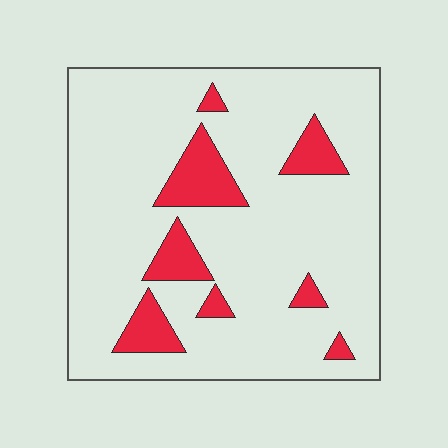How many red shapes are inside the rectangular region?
8.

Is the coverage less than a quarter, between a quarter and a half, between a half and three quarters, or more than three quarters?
Less than a quarter.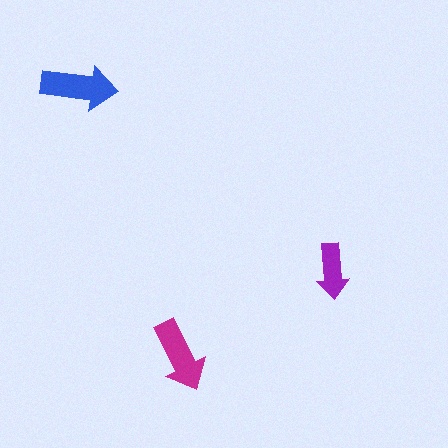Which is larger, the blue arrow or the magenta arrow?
The blue one.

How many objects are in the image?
There are 3 objects in the image.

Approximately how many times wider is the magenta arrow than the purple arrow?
About 1.5 times wider.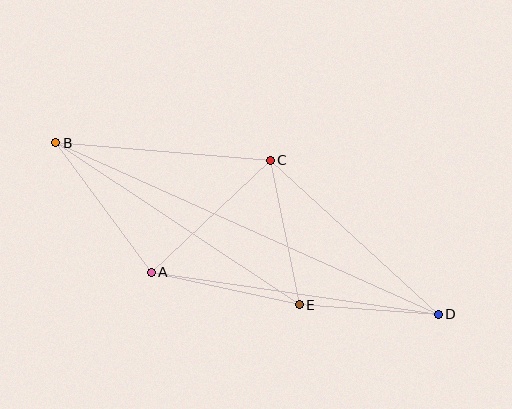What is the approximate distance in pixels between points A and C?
The distance between A and C is approximately 163 pixels.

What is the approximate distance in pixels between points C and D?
The distance between C and D is approximately 228 pixels.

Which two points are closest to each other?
Points D and E are closest to each other.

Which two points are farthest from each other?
Points B and D are farthest from each other.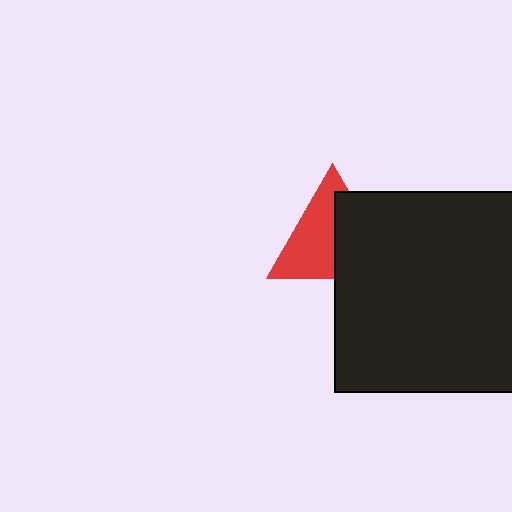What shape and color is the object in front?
The object in front is a black square.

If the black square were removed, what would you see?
You would see the complete red triangle.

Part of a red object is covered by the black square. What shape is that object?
It is a triangle.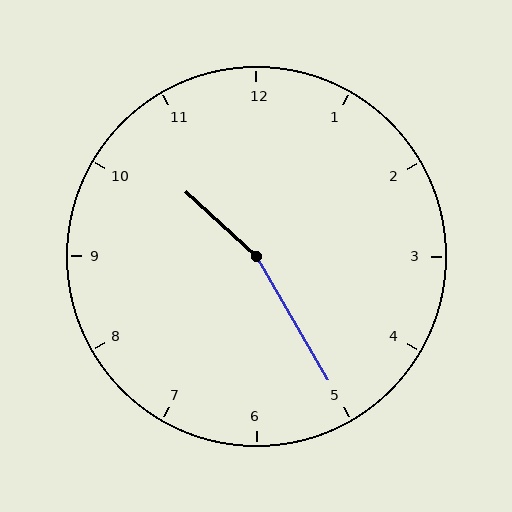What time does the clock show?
10:25.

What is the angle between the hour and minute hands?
Approximately 162 degrees.